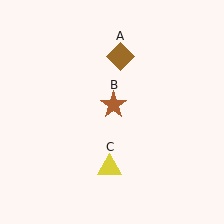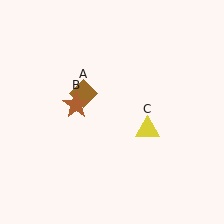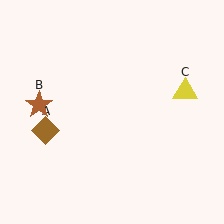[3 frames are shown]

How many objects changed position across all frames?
3 objects changed position: brown diamond (object A), brown star (object B), yellow triangle (object C).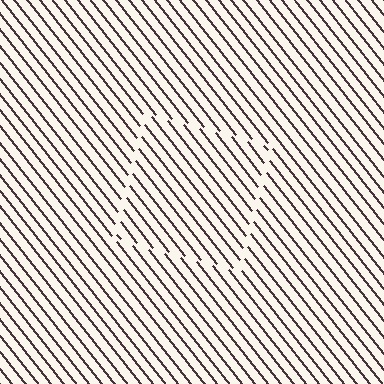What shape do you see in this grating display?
An illusory square. The interior of the shape contains the same grating, shifted by half a period — the contour is defined by the phase discontinuity where line-ends from the inner and outer gratings abut.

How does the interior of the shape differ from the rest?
The interior of the shape contains the same grating, shifted by half a period — the contour is defined by the phase discontinuity where line-ends from the inner and outer gratings abut.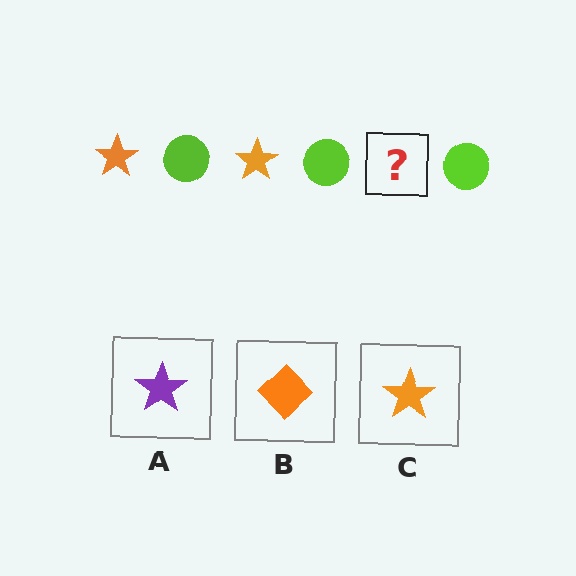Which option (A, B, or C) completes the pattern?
C.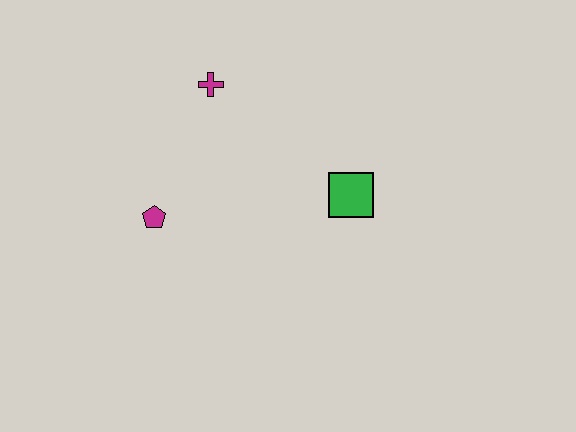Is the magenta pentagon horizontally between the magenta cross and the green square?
No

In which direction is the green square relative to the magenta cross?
The green square is to the right of the magenta cross.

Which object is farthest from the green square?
The magenta pentagon is farthest from the green square.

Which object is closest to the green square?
The magenta cross is closest to the green square.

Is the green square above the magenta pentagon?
Yes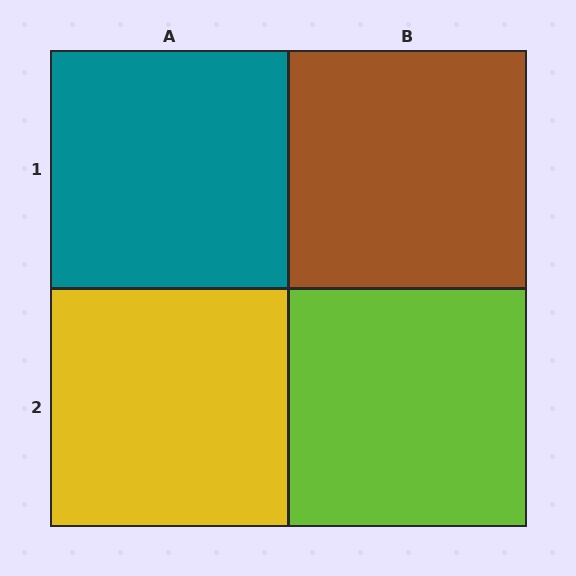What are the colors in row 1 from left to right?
Teal, brown.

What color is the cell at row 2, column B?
Lime.